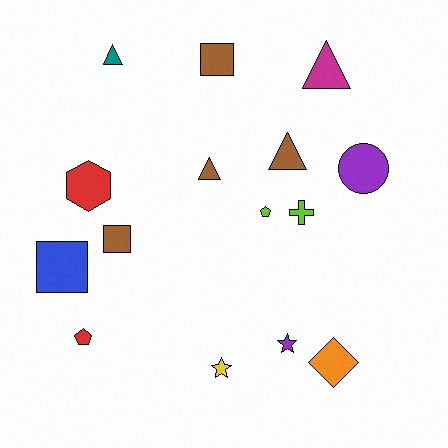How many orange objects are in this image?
There is 1 orange object.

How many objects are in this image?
There are 15 objects.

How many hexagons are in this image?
There is 1 hexagon.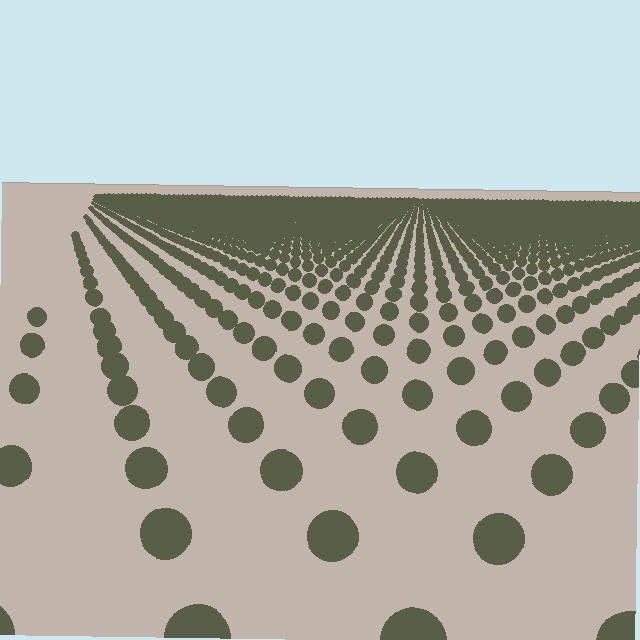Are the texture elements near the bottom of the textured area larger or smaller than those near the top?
Larger. Near the bottom, elements are closer to the viewer and appear at a bigger on-screen size.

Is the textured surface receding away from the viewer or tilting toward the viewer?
The surface is receding away from the viewer. Texture elements get smaller and denser toward the top.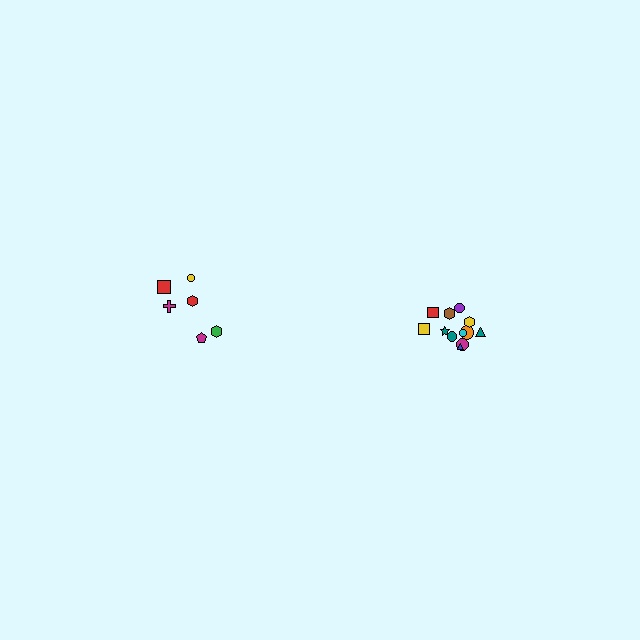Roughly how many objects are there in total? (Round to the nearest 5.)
Roughly 20 objects in total.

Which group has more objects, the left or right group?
The right group.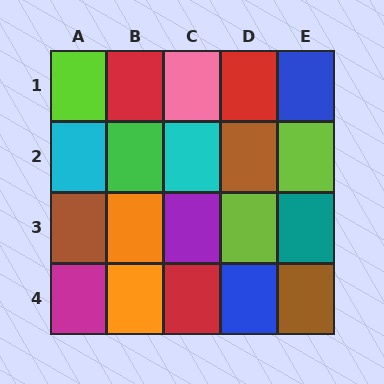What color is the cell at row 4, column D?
Blue.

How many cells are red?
3 cells are red.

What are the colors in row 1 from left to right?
Lime, red, pink, red, blue.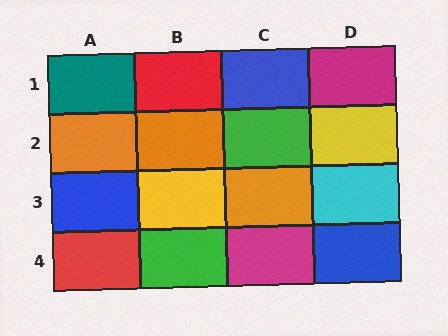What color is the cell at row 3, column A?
Blue.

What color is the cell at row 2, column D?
Yellow.